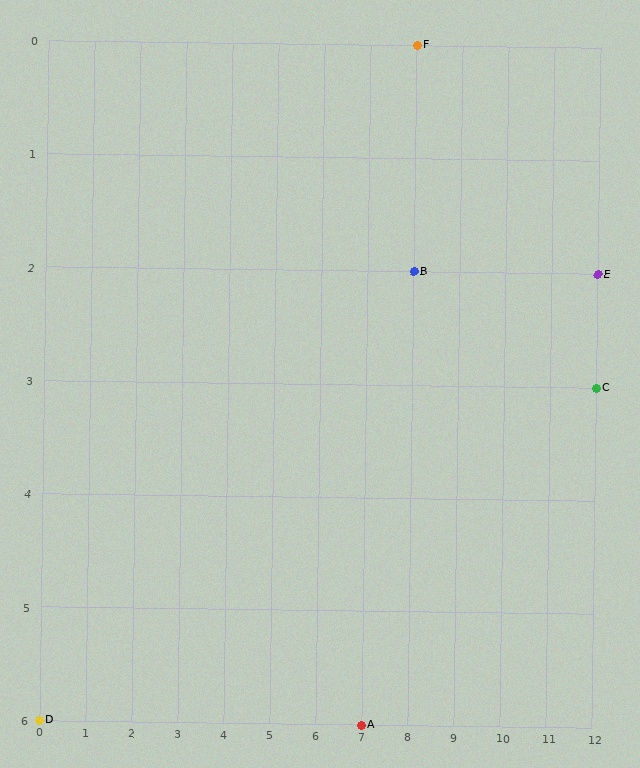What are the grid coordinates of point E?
Point E is at grid coordinates (12, 2).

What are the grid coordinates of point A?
Point A is at grid coordinates (7, 6).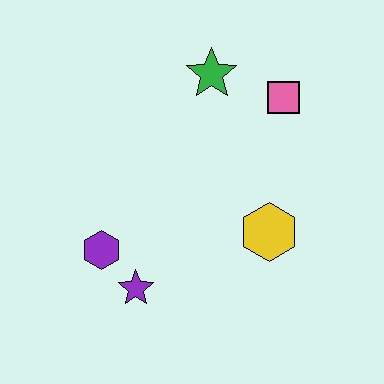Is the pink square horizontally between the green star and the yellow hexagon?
No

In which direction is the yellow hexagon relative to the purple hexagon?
The yellow hexagon is to the right of the purple hexagon.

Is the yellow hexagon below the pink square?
Yes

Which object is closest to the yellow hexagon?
The pink square is closest to the yellow hexagon.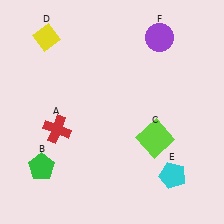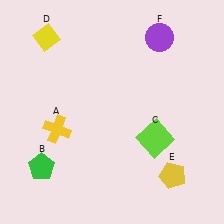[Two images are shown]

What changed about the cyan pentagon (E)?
In Image 1, E is cyan. In Image 2, it changed to yellow.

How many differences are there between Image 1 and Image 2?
There are 2 differences between the two images.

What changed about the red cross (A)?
In Image 1, A is red. In Image 2, it changed to yellow.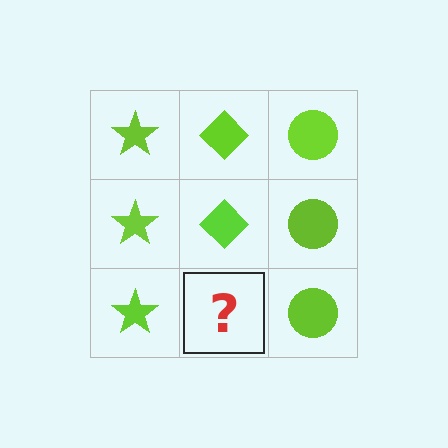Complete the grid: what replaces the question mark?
The question mark should be replaced with a lime diamond.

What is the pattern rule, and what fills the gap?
The rule is that each column has a consistent shape. The gap should be filled with a lime diamond.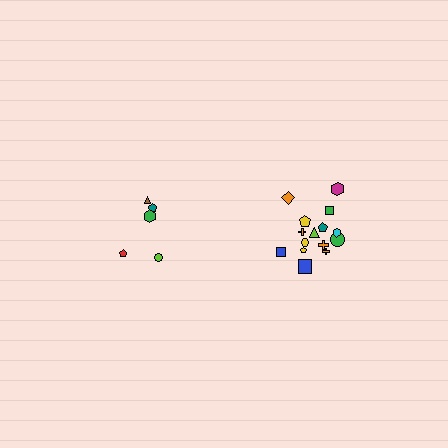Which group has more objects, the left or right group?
The right group.